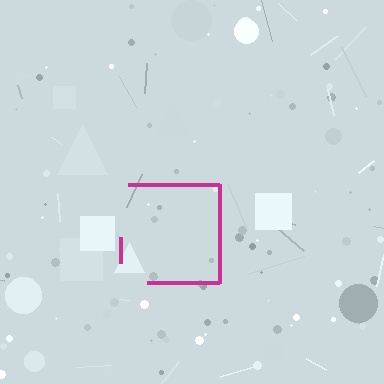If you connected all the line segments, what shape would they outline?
They would outline a square.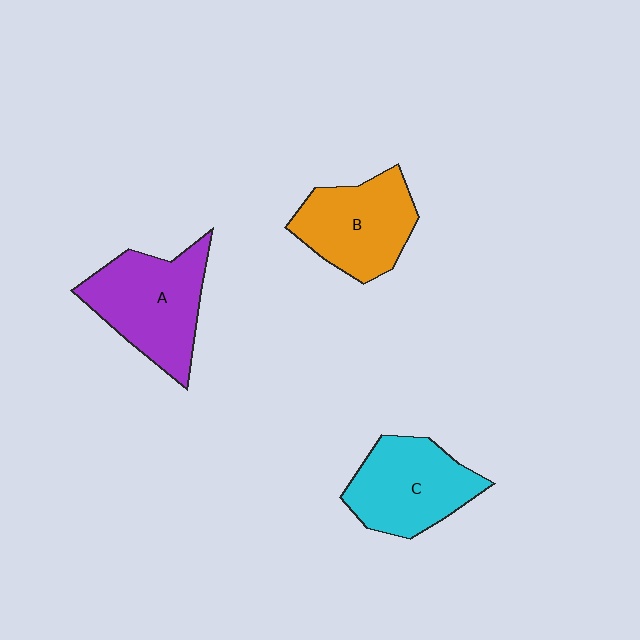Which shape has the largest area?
Shape A (purple).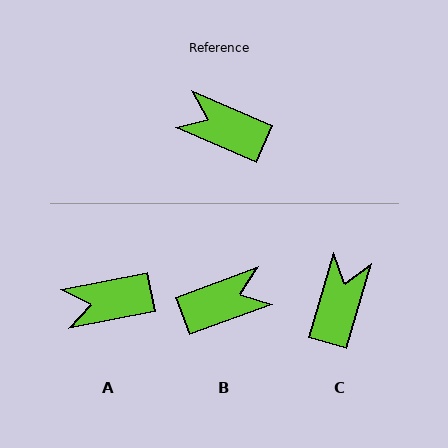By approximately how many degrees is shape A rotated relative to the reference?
Approximately 34 degrees counter-clockwise.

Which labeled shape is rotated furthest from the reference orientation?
B, about 137 degrees away.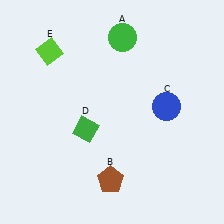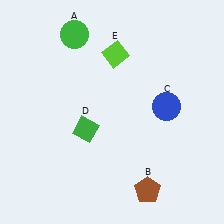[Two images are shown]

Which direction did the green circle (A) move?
The green circle (A) moved left.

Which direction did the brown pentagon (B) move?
The brown pentagon (B) moved right.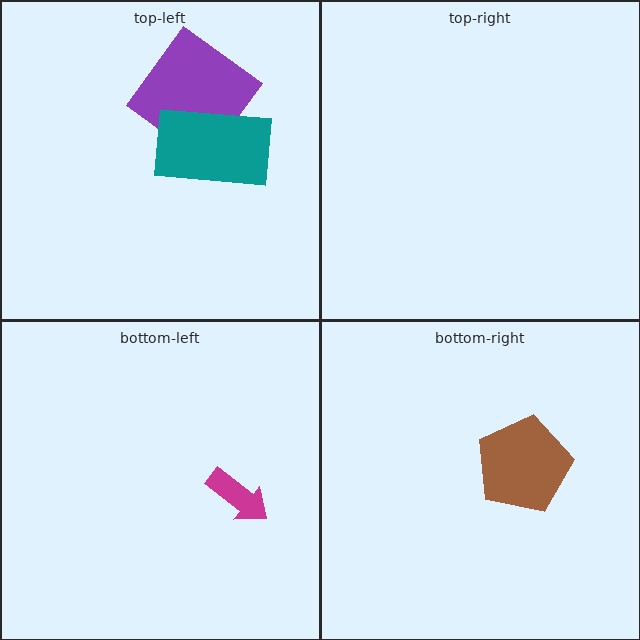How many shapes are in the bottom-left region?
1.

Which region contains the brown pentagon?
The bottom-right region.